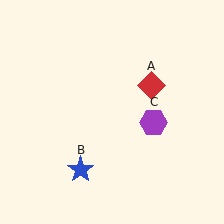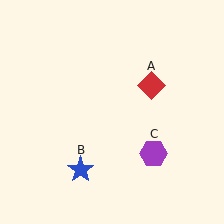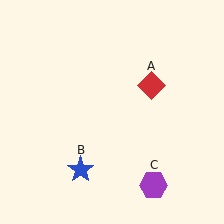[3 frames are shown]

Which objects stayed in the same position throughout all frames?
Red diamond (object A) and blue star (object B) remained stationary.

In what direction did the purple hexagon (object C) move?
The purple hexagon (object C) moved down.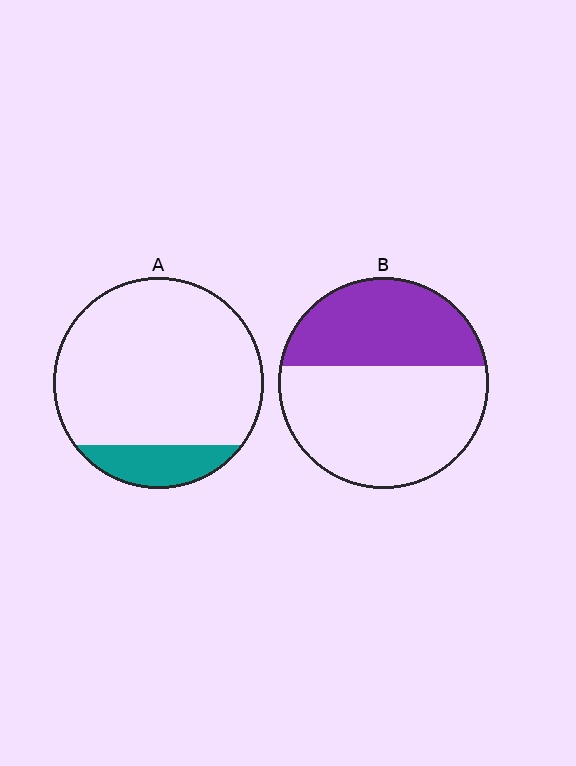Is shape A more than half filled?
No.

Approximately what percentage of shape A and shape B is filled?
A is approximately 15% and B is approximately 40%.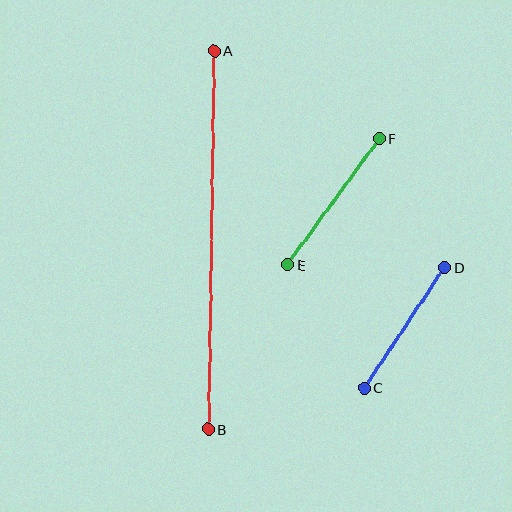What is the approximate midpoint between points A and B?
The midpoint is at approximately (211, 240) pixels.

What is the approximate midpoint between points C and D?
The midpoint is at approximately (404, 328) pixels.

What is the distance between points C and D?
The distance is approximately 144 pixels.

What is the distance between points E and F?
The distance is approximately 156 pixels.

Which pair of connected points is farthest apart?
Points A and B are farthest apart.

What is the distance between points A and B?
The distance is approximately 378 pixels.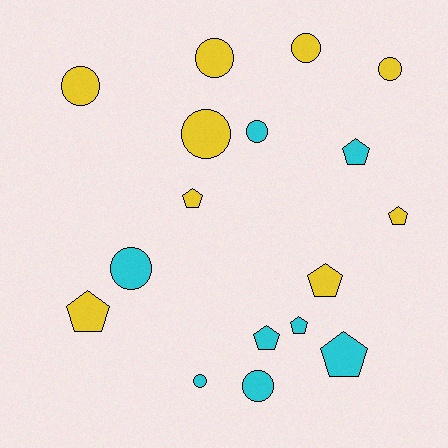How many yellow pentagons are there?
There are 4 yellow pentagons.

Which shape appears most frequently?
Circle, with 9 objects.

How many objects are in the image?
There are 17 objects.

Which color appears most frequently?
Yellow, with 9 objects.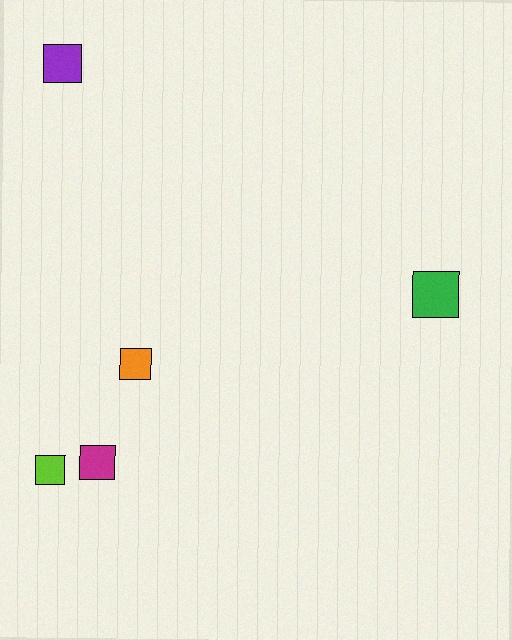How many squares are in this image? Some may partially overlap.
There are 5 squares.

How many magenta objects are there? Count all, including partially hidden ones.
There is 1 magenta object.